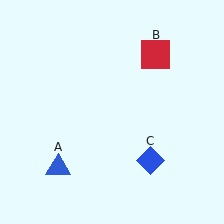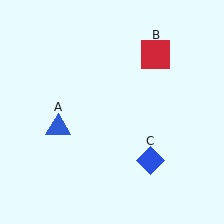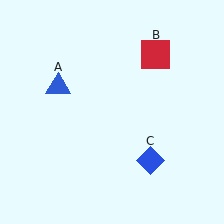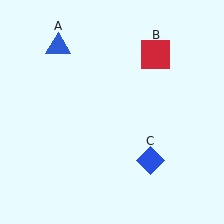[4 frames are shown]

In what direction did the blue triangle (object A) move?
The blue triangle (object A) moved up.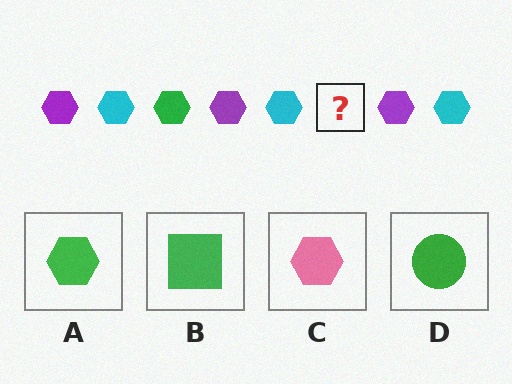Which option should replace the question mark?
Option A.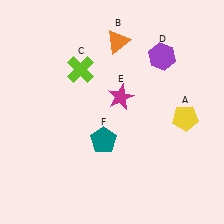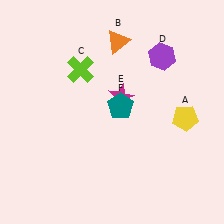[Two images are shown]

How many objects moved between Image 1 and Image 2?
1 object moved between the two images.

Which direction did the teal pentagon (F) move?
The teal pentagon (F) moved up.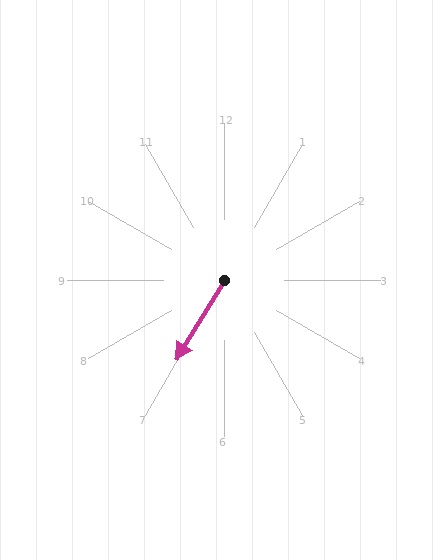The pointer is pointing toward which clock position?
Roughly 7 o'clock.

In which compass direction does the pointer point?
Southwest.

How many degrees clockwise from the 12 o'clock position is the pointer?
Approximately 211 degrees.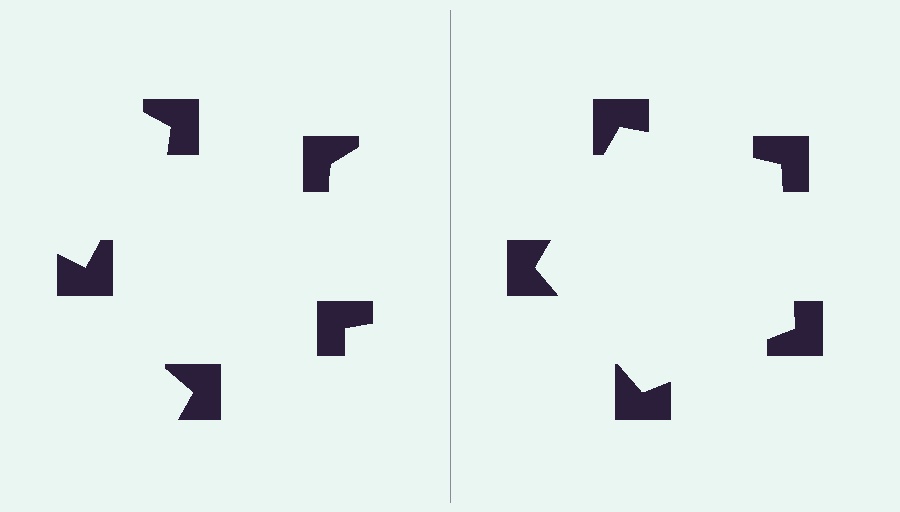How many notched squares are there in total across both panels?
10 — 5 on each side.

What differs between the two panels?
The notched squares are positioned identically on both sides; only the wedge orientations differ. On the right they align to a pentagon; on the left they are misaligned.